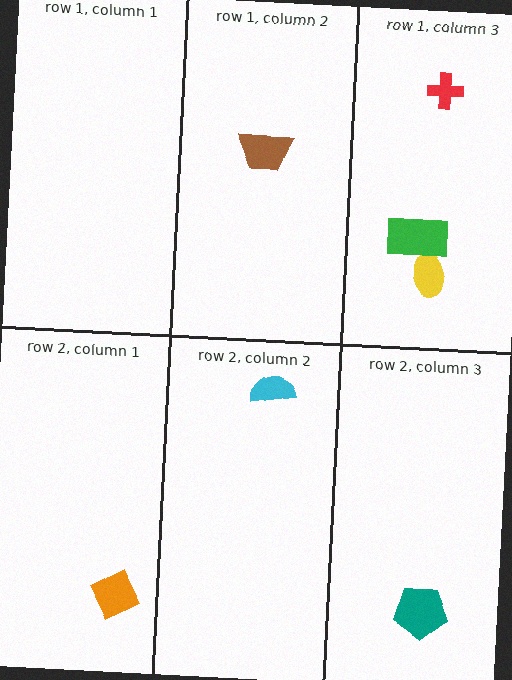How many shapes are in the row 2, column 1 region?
1.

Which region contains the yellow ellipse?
The row 1, column 3 region.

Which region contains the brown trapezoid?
The row 1, column 2 region.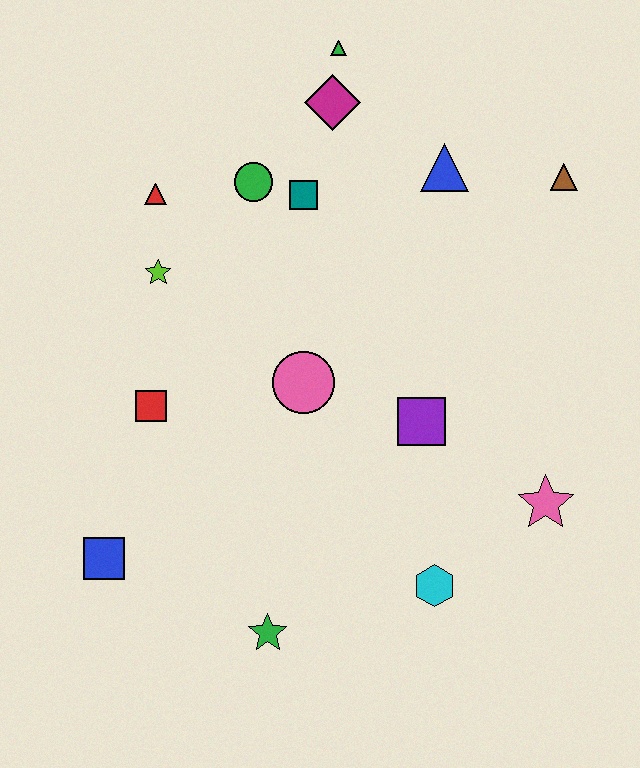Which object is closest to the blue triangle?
The brown triangle is closest to the blue triangle.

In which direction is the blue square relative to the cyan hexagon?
The blue square is to the left of the cyan hexagon.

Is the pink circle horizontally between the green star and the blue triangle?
Yes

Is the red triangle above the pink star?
Yes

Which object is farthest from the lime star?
The pink star is farthest from the lime star.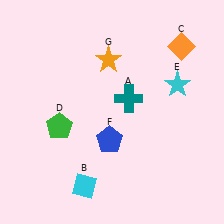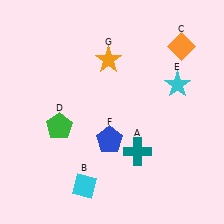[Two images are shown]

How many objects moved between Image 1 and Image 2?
1 object moved between the two images.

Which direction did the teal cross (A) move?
The teal cross (A) moved down.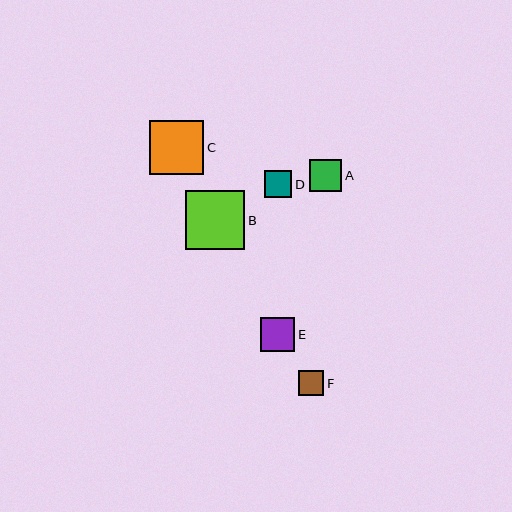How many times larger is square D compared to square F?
Square D is approximately 1.1 times the size of square F.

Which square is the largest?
Square B is the largest with a size of approximately 60 pixels.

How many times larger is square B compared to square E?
Square B is approximately 1.7 times the size of square E.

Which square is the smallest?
Square F is the smallest with a size of approximately 25 pixels.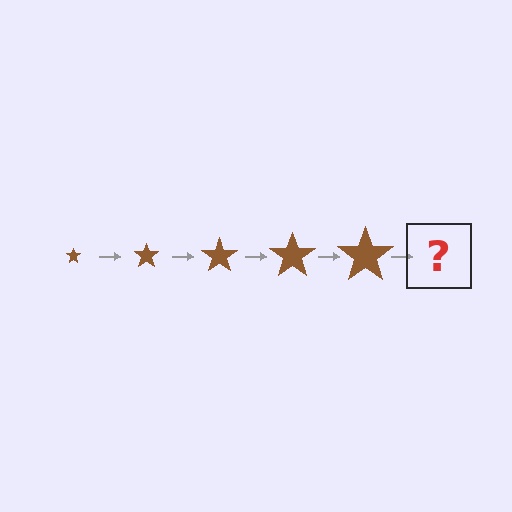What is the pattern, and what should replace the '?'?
The pattern is that the star gets progressively larger each step. The '?' should be a brown star, larger than the previous one.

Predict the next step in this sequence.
The next step is a brown star, larger than the previous one.